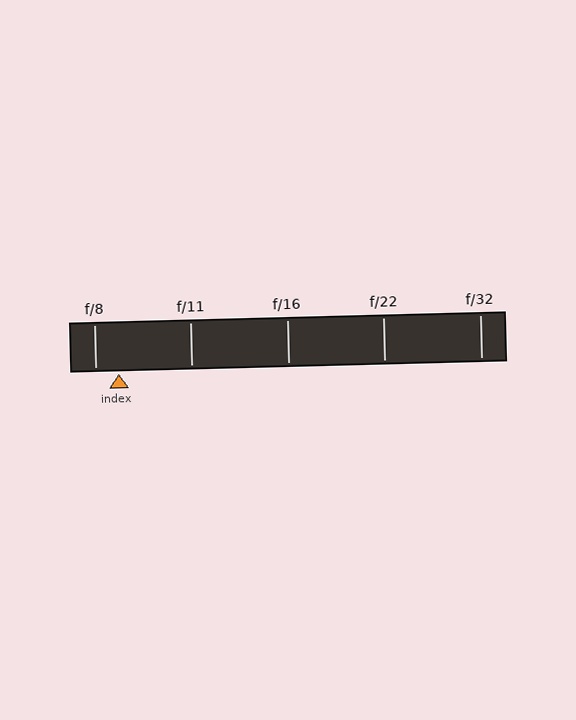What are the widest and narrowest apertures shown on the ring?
The widest aperture shown is f/8 and the narrowest is f/32.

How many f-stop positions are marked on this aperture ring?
There are 5 f-stop positions marked.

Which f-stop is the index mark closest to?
The index mark is closest to f/8.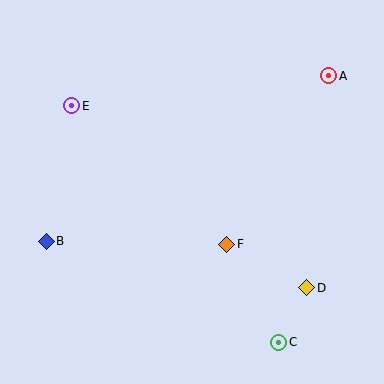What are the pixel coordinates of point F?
Point F is at (227, 244).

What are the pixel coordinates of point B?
Point B is at (46, 241).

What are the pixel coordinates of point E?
Point E is at (72, 106).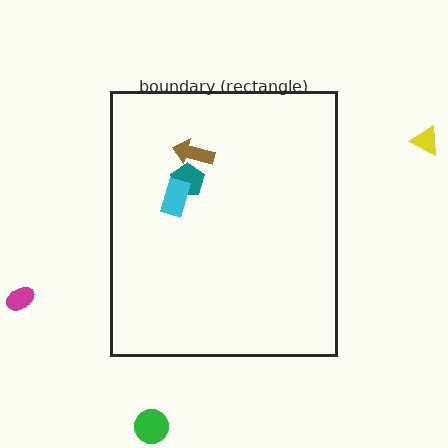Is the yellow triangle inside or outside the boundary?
Outside.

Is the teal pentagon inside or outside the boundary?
Inside.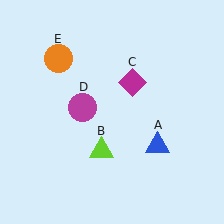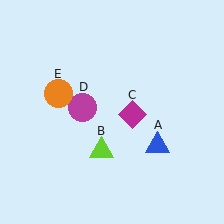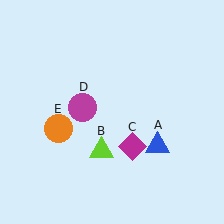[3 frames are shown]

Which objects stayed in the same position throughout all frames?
Blue triangle (object A) and lime triangle (object B) and magenta circle (object D) remained stationary.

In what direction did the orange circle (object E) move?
The orange circle (object E) moved down.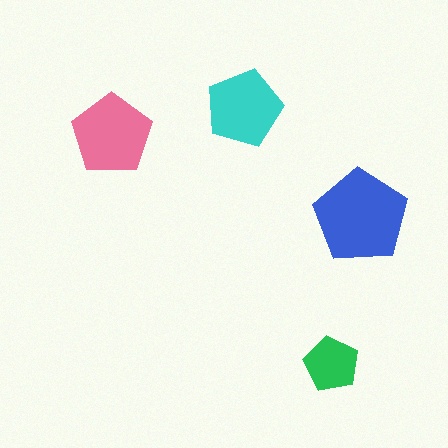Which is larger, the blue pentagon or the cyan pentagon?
The blue one.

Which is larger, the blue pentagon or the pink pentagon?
The blue one.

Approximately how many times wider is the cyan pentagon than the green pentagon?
About 1.5 times wider.